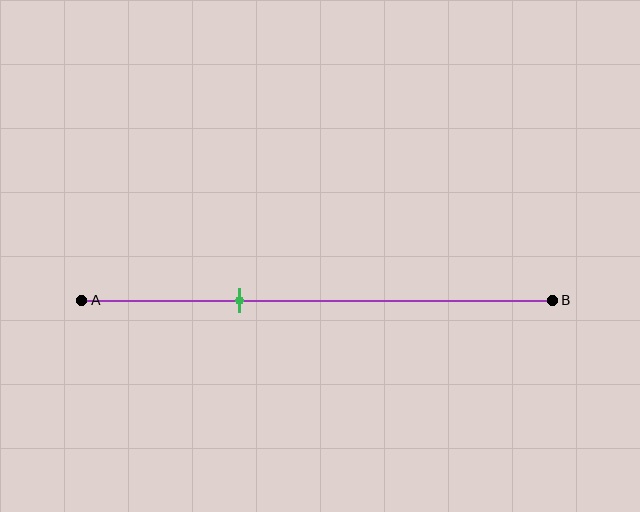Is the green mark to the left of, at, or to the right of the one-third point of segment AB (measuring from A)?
The green mark is approximately at the one-third point of segment AB.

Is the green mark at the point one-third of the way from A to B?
Yes, the mark is approximately at the one-third point.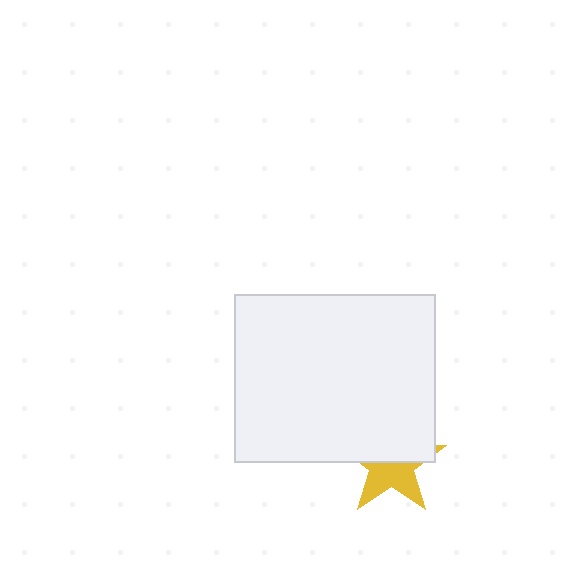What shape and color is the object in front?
The object in front is a white rectangle.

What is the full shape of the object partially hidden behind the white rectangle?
The partially hidden object is a yellow star.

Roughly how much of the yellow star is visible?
About half of it is visible (roughly 47%).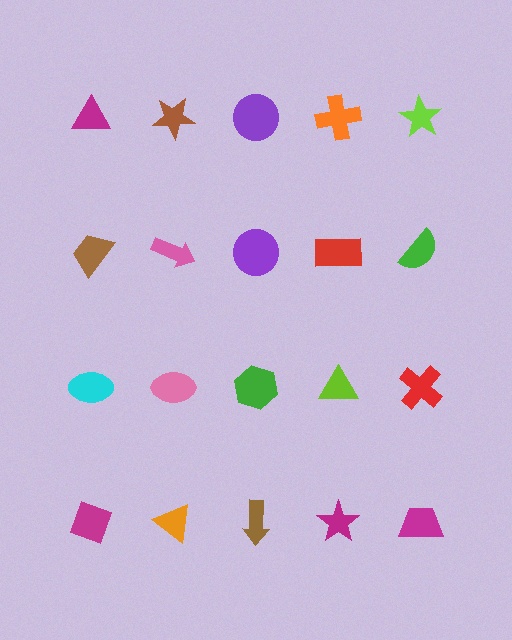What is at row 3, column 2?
A pink ellipse.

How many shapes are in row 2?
5 shapes.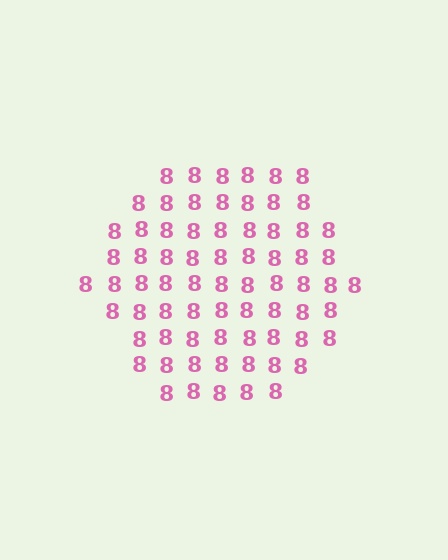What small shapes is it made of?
It is made of small digit 8's.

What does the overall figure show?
The overall figure shows a hexagon.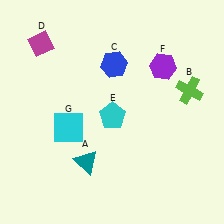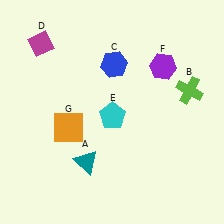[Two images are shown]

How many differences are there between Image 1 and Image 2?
There is 1 difference between the two images.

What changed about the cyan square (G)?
In Image 1, G is cyan. In Image 2, it changed to orange.